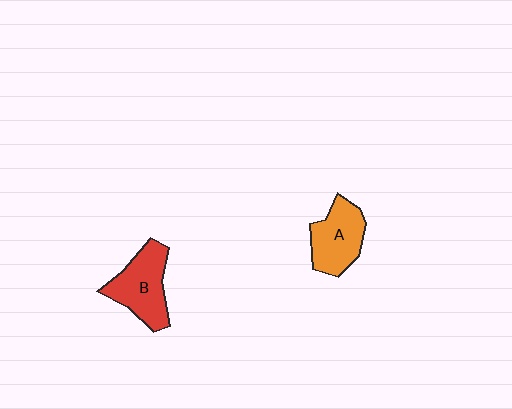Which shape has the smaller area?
Shape A (orange).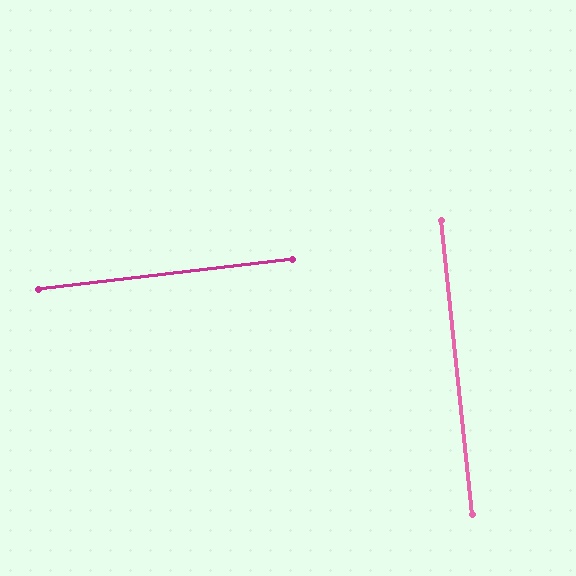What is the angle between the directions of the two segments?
Approximately 89 degrees.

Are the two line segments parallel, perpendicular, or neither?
Perpendicular — they meet at approximately 89°.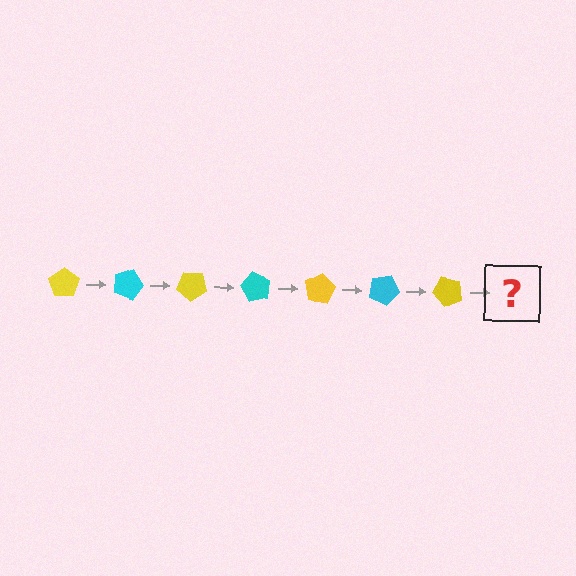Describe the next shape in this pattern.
It should be a cyan pentagon, rotated 140 degrees from the start.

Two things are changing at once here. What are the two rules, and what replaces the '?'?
The two rules are that it rotates 20 degrees each step and the color cycles through yellow and cyan. The '?' should be a cyan pentagon, rotated 140 degrees from the start.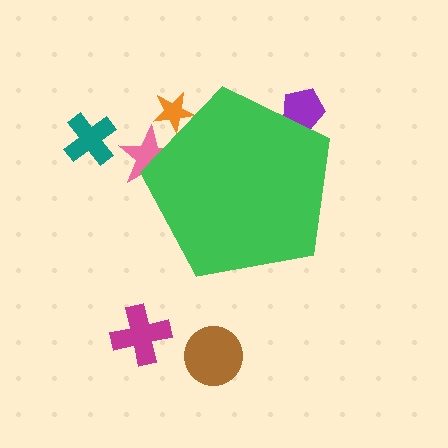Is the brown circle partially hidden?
No, the brown circle is fully visible.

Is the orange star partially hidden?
Yes, the orange star is partially hidden behind the green pentagon.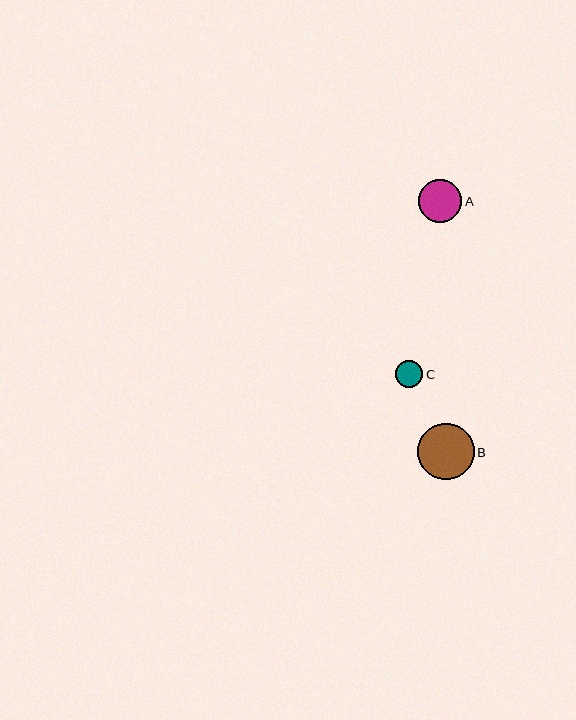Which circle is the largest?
Circle B is the largest with a size of approximately 57 pixels.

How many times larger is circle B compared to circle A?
Circle B is approximately 1.3 times the size of circle A.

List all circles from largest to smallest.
From largest to smallest: B, A, C.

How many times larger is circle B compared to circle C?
Circle B is approximately 2.1 times the size of circle C.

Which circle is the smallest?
Circle C is the smallest with a size of approximately 27 pixels.